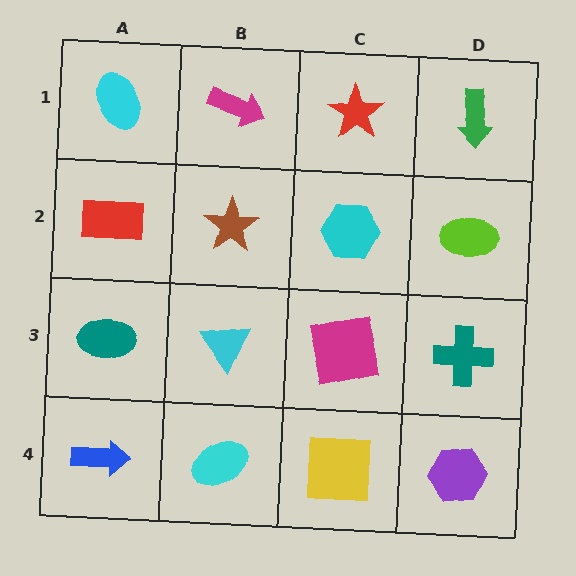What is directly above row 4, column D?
A teal cross.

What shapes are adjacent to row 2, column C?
A red star (row 1, column C), a magenta square (row 3, column C), a brown star (row 2, column B), a lime ellipse (row 2, column D).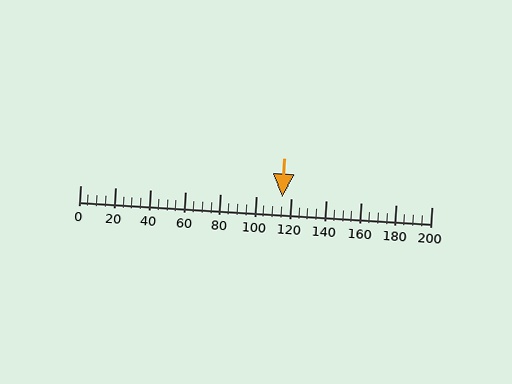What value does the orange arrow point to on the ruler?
The orange arrow points to approximately 115.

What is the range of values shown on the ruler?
The ruler shows values from 0 to 200.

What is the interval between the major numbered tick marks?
The major tick marks are spaced 20 units apart.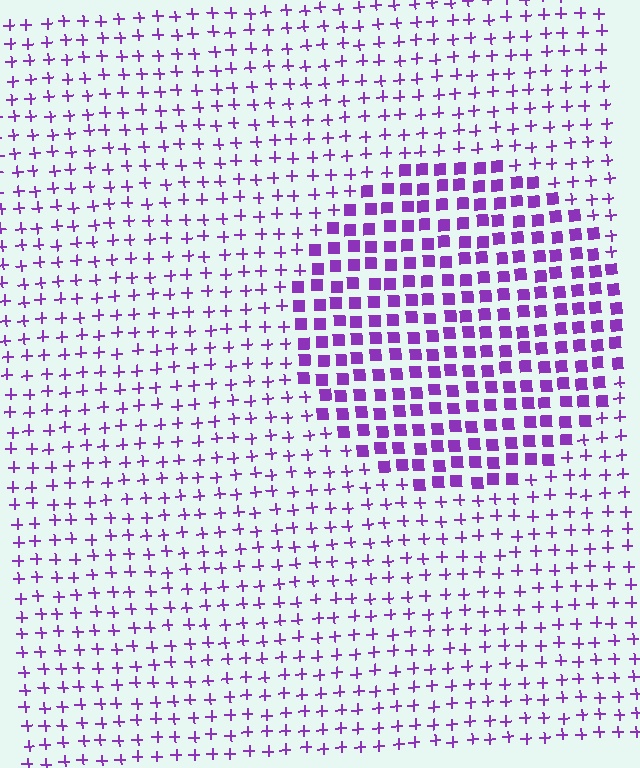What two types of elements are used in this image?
The image uses squares inside the circle region and plus signs outside it.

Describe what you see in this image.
The image is filled with small purple elements arranged in a uniform grid. A circle-shaped region contains squares, while the surrounding area contains plus signs. The boundary is defined purely by the change in element shape.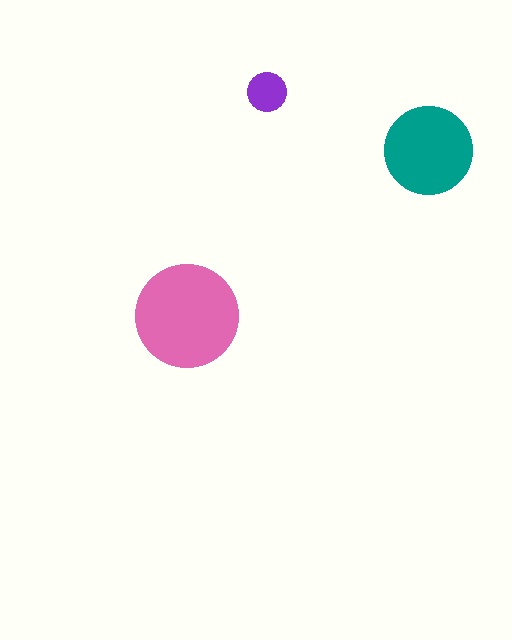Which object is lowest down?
The pink circle is bottommost.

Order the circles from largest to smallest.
the pink one, the teal one, the purple one.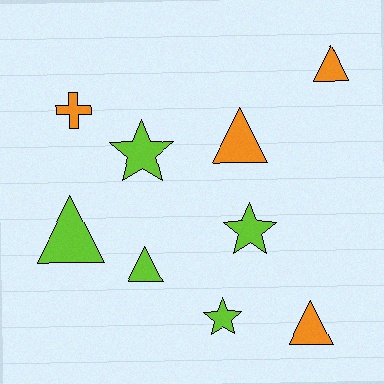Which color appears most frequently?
Lime, with 5 objects.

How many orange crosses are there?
There is 1 orange cross.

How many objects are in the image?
There are 9 objects.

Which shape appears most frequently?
Triangle, with 5 objects.